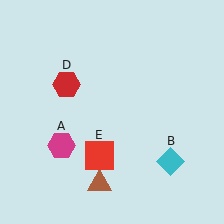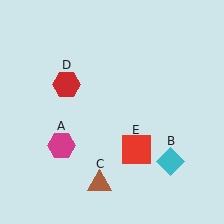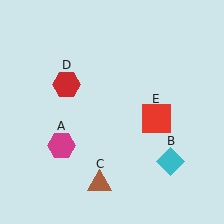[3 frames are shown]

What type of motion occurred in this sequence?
The red square (object E) rotated counterclockwise around the center of the scene.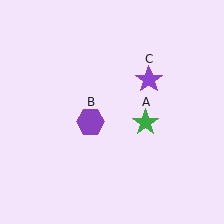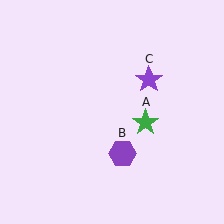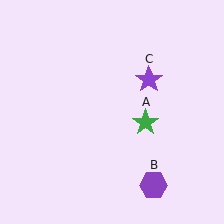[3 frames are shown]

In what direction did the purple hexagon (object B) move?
The purple hexagon (object B) moved down and to the right.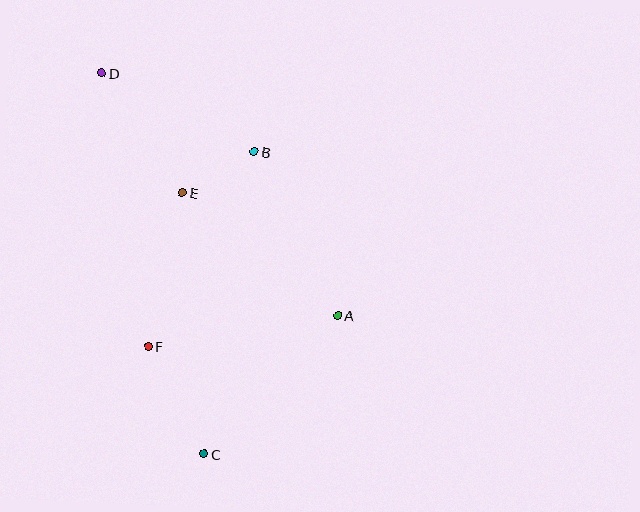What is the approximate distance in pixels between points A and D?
The distance between A and D is approximately 338 pixels.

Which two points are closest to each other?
Points B and E are closest to each other.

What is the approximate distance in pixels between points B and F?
The distance between B and F is approximately 221 pixels.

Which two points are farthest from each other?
Points C and D are farthest from each other.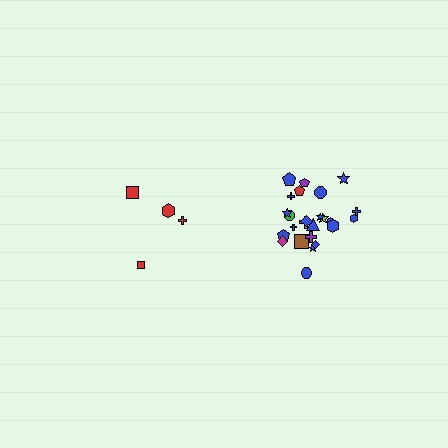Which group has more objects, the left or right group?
The right group.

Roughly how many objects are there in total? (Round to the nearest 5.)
Roughly 30 objects in total.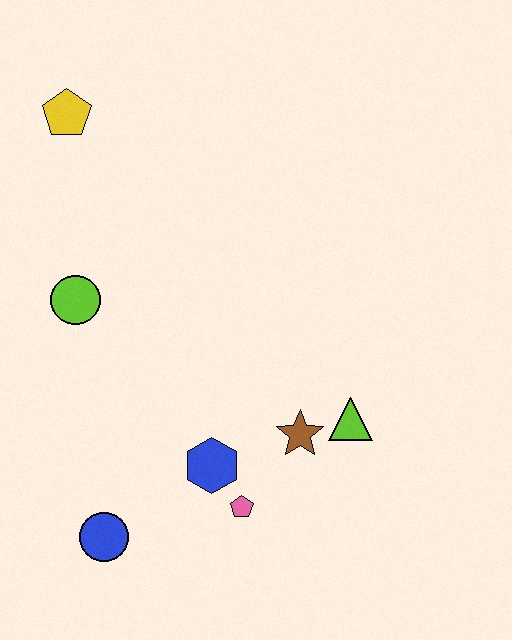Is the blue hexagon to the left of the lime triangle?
Yes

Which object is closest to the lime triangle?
The brown star is closest to the lime triangle.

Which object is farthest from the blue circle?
The yellow pentagon is farthest from the blue circle.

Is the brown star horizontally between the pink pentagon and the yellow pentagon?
No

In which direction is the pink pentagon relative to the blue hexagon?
The pink pentagon is below the blue hexagon.